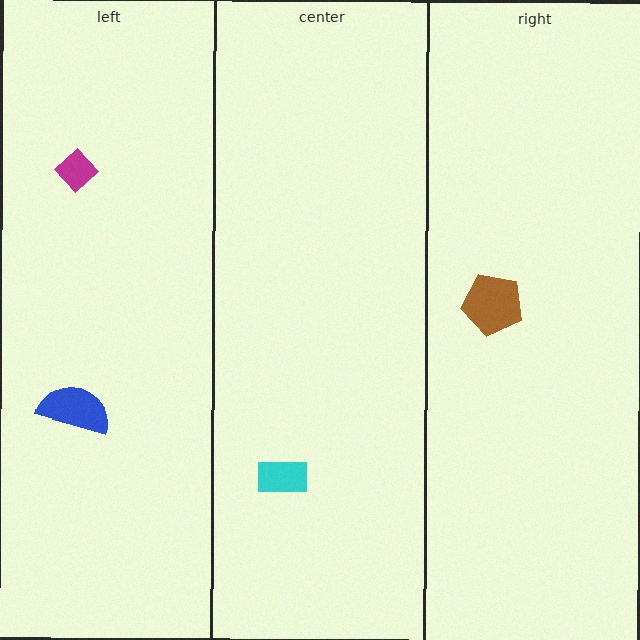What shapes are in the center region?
The cyan rectangle.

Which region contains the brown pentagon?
The right region.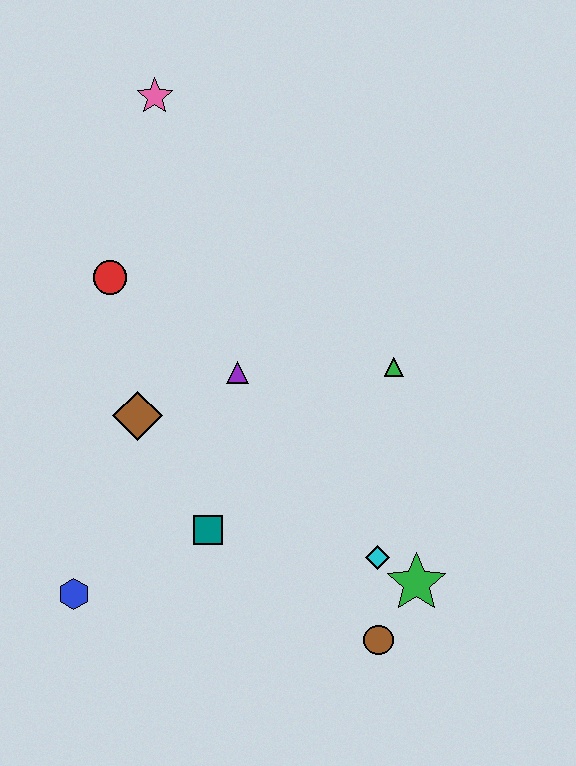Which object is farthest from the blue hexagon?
The pink star is farthest from the blue hexagon.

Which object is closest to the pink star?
The red circle is closest to the pink star.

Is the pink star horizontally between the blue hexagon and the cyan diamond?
Yes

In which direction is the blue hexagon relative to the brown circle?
The blue hexagon is to the left of the brown circle.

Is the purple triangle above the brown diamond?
Yes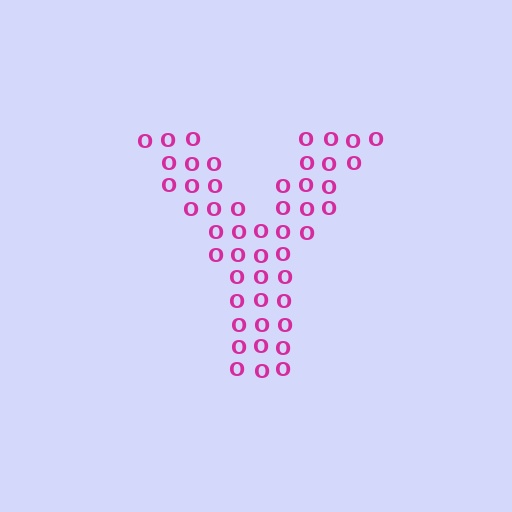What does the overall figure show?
The overall figure shows the letter Y.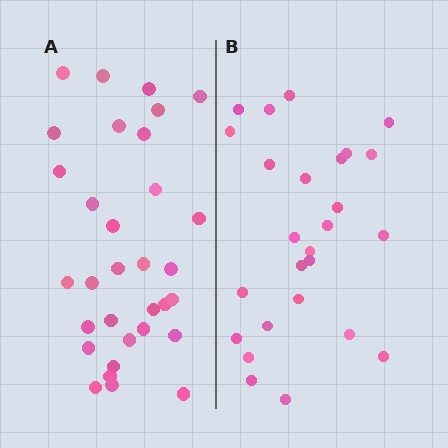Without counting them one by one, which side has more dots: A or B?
Region A (the left region) has more dots.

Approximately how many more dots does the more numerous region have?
Region A has about 6 more dots than region B.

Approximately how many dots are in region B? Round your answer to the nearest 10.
About 30 dots. (The exact count is 26, which rounds to 30.)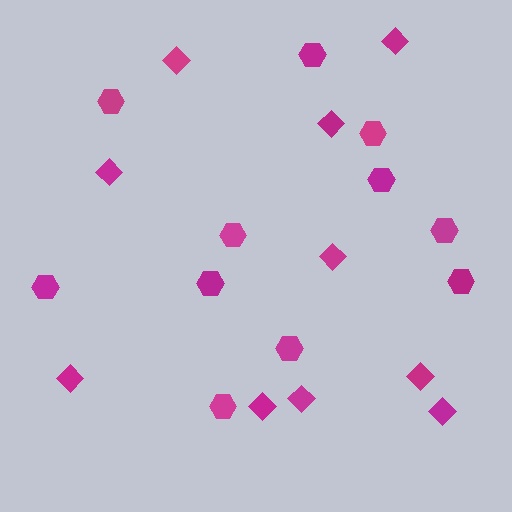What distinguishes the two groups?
There are 2 groups: one group of diamonds (10) and one group of hexagons (11).